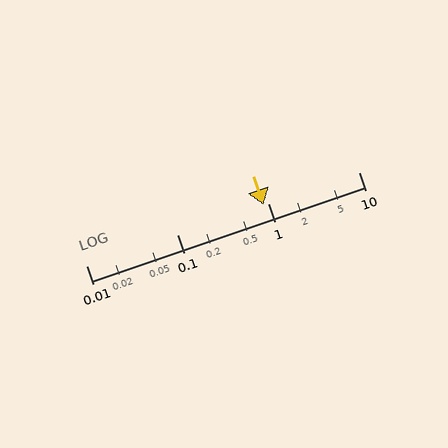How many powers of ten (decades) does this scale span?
The scale spans 3 decades, from 0.01 to 10.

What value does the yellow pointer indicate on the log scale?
The pointer indicates approximately 0.9.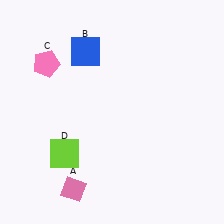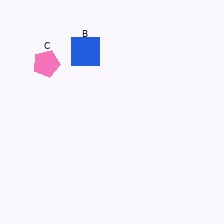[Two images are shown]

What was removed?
The lime square (D), the pink diamond (A) were removed in Image 2.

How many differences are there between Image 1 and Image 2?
There are 2 differences between the two images.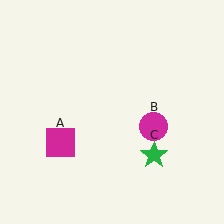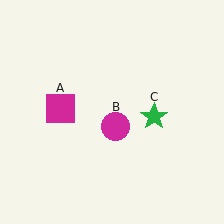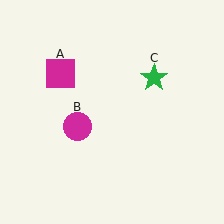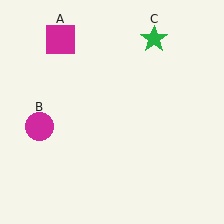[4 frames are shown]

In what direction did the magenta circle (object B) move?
The magenta circle (object B) moved left.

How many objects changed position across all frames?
3 objects changed position: magenta square (object A), magenta circle (object B), green star (object C).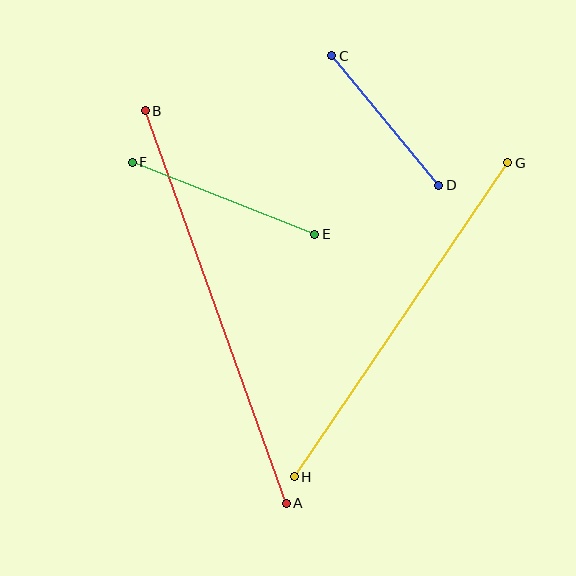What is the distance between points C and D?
The distance is approximately 168 pixels.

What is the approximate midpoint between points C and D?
The midpoint is at approximately (385, 121) pixels.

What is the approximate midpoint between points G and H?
The midpoint is at approximately (401, 320) pixels.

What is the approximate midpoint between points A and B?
The midpoint is at approximately (216, 307) pixels.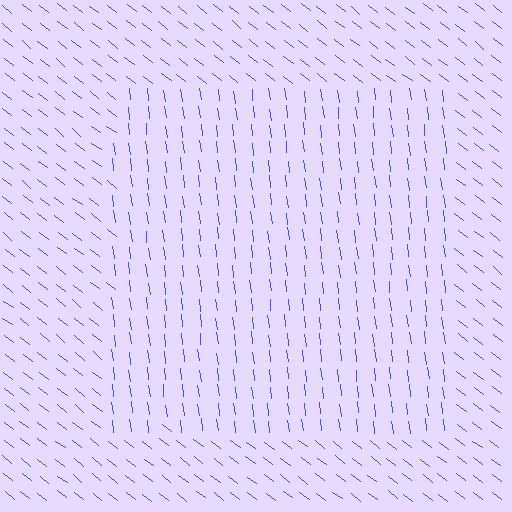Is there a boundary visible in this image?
Yes, there is a texture boundary formed by a change in line orientation.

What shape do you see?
I see a rectangle.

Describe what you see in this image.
The image is filled with small blue line segments. A rectangle region in the image has lines oriented differently from the surrounding lines, creating a visible texture boundary.